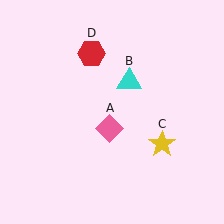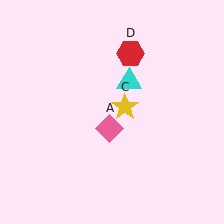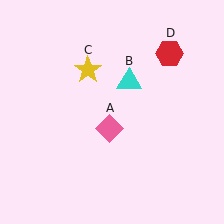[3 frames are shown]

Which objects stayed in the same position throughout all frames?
Pink diamond (object A) and cyan triangle (object B) remained stationary.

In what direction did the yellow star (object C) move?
The yellow star (object C) moved up and to the left.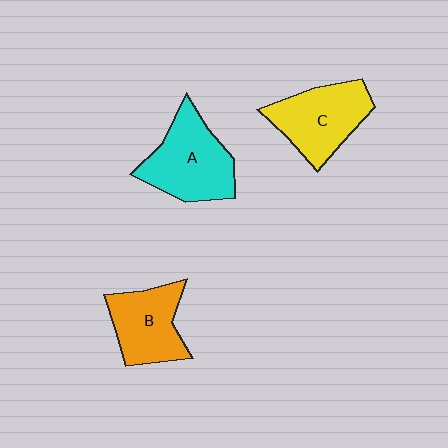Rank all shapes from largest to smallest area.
From largest to smallest: A (cyan), C (yellow), B (orange).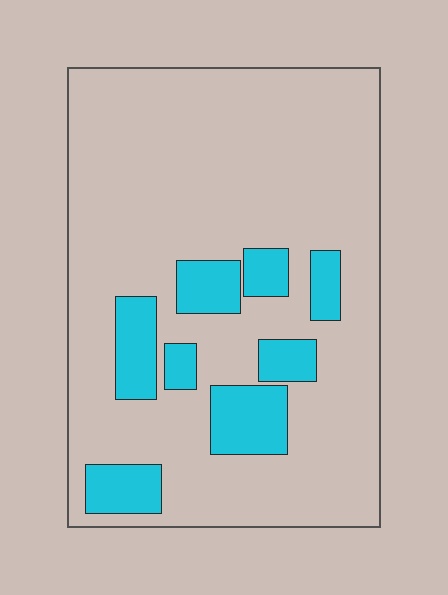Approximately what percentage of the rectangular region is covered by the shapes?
Approximately 20%.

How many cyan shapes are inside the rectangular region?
8.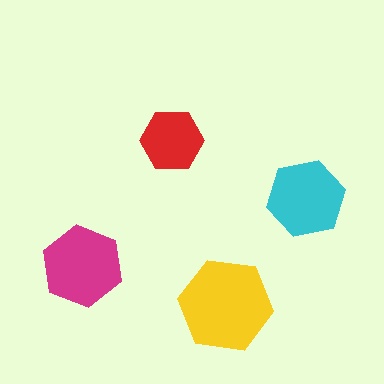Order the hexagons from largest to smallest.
the yellow one, the magenta one, the cyan one, the red one.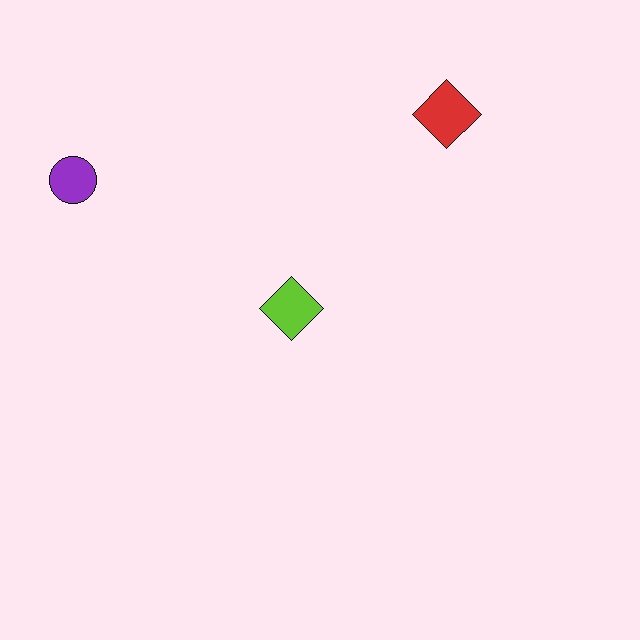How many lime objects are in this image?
There is 1 lime object.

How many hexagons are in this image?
There are no hexagons.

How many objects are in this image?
There are 3 objects.